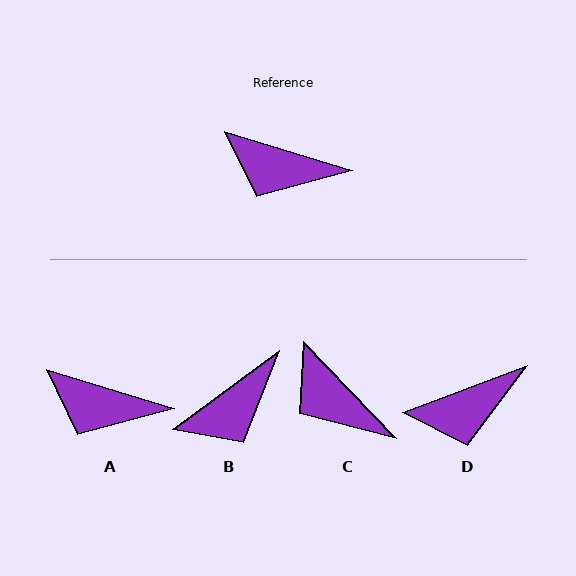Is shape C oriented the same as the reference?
No, it is off by about 29 degrees.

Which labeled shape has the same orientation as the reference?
A.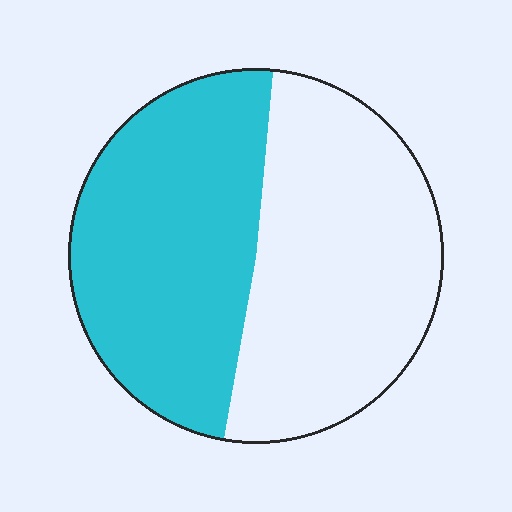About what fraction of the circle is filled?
About one half (1/2).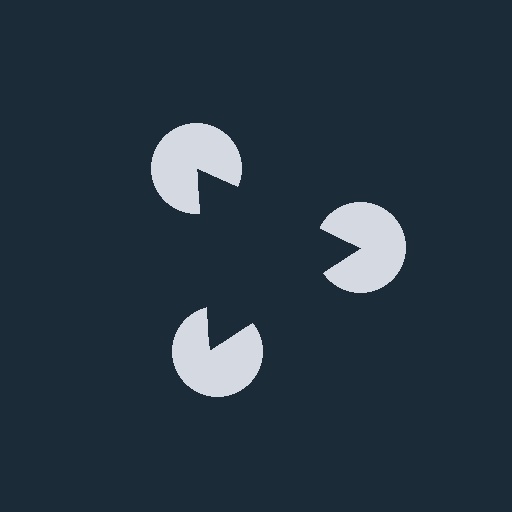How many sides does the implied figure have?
3 sides.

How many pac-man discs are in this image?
There are 3 — one at each vertex of the illusory triangle.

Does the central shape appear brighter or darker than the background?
It typically appears slightly darker than the background, even though no actual brightness change is drawn.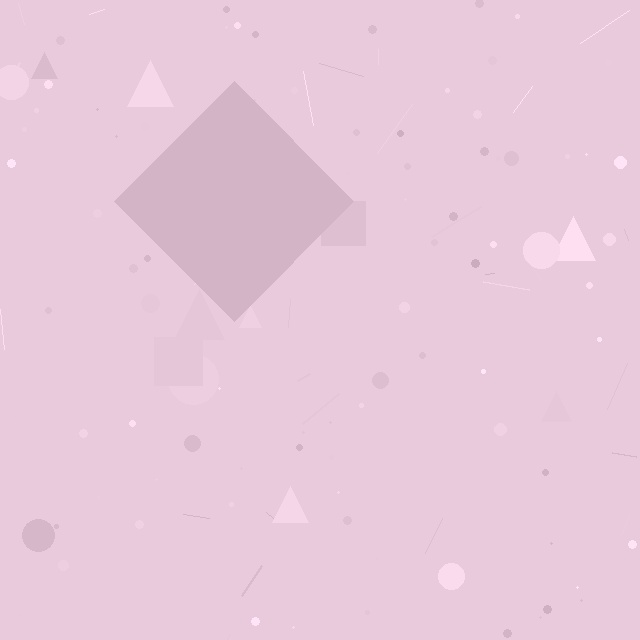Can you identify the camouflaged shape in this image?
The camouflaged shape is a diamond.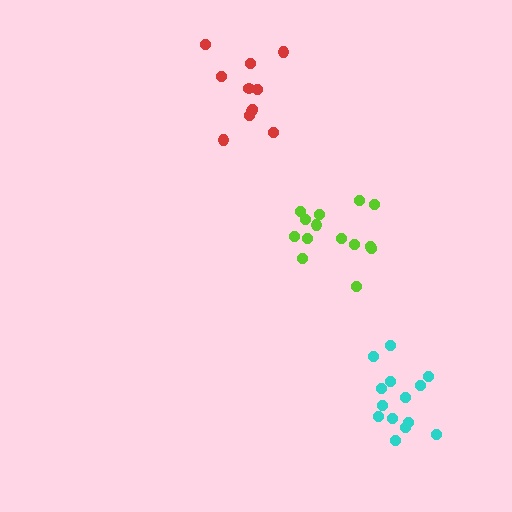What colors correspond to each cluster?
The clusters are colored: lime, red, cyan.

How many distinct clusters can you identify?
There are 3 distinct clusters.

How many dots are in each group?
Group 1: 14 dots, Group 2: 11 dots, Group 3: 14 dots (39 total).